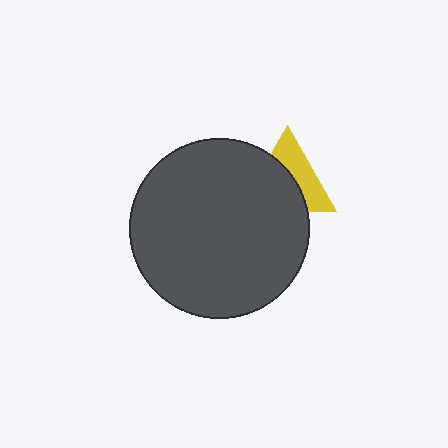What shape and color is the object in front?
The object in front is a dark gray circle.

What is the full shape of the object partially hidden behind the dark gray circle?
The partially hidden object is a yellow triangle.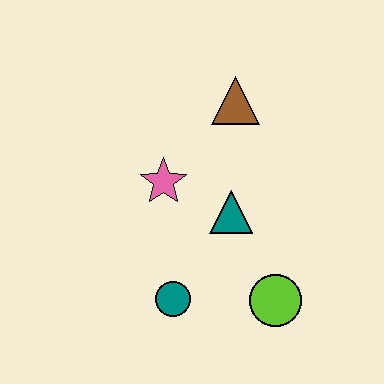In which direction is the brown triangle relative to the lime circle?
The brown triangle is above the lime circle.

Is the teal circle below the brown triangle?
Yes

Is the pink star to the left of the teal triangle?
Yes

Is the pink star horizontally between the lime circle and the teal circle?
No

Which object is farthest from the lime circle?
The brown triangle is farthest from the lime circle.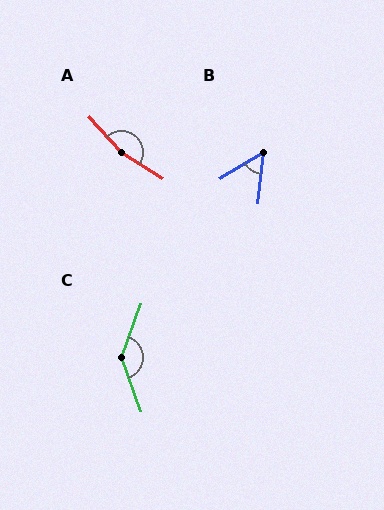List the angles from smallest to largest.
B (53°), C (141°), A (165°).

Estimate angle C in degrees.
Approximately 141 degrees.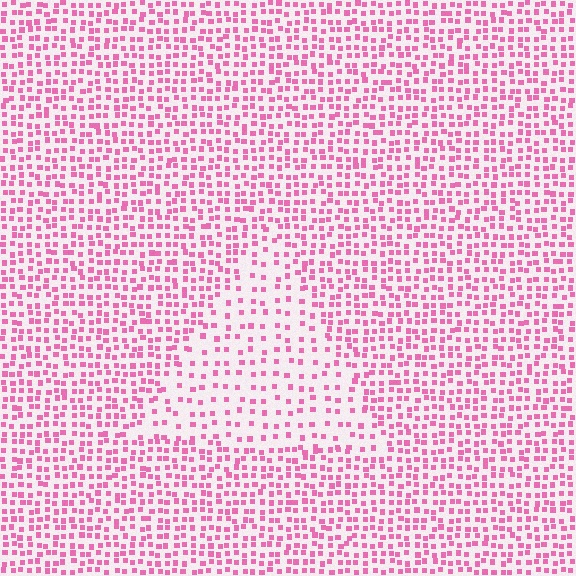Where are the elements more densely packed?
The elements are more densely packed outside the triangle boundary.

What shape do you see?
I see a triangle.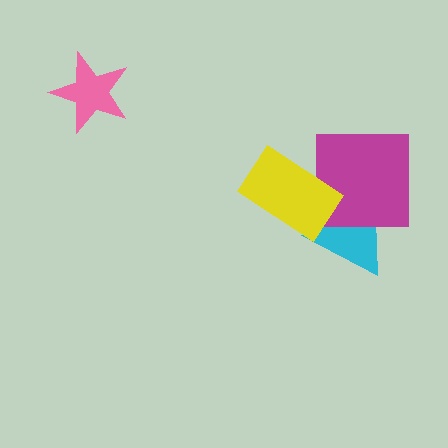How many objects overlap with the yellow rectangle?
2 objects overlap with the yellow rectangle.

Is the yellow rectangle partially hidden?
No, no other shape covers it.